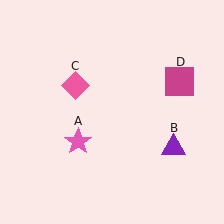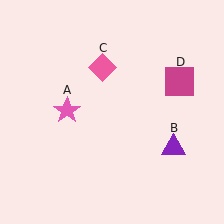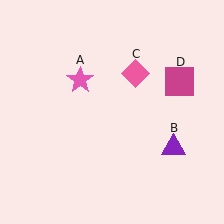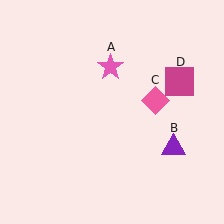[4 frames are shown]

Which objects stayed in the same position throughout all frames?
Purple triangle (object B) and magenta square (object D) remained stationary.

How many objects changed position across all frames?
2 objects changed position: pink star (object A), pink diamond (object C).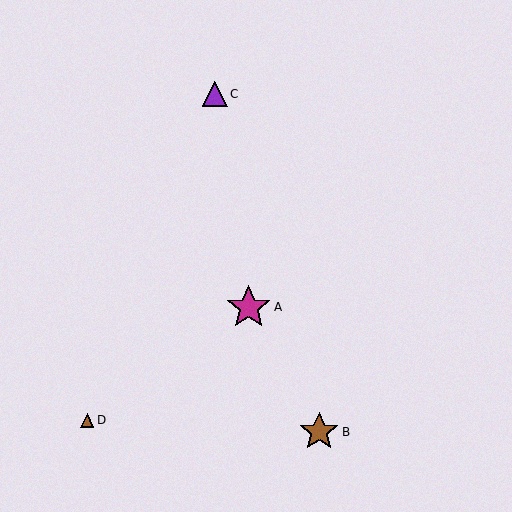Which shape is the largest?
The magenta star (labeled A) is the largest.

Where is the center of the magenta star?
The center of the magenta star is at (249, 307).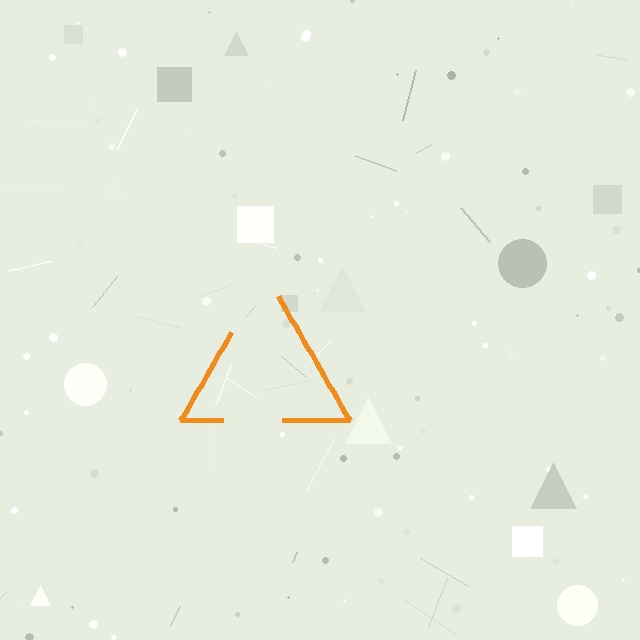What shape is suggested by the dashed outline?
The dashed outline suggests a triangle.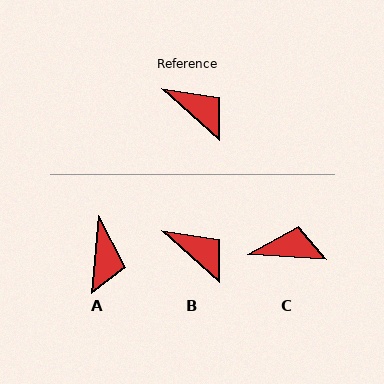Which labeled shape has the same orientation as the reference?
B.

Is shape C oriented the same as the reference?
No, it is off by about 39 degrees.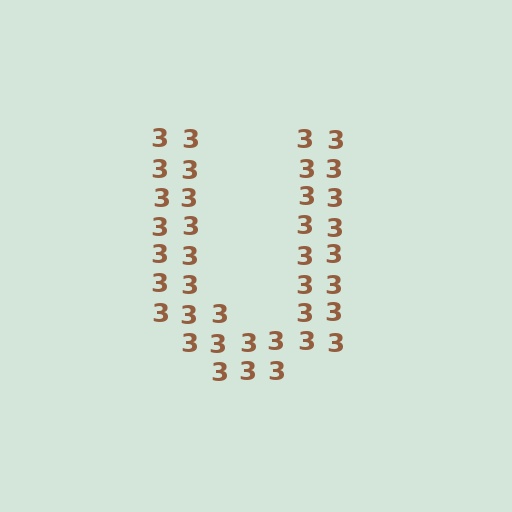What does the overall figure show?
The overall figure shows the letter U.